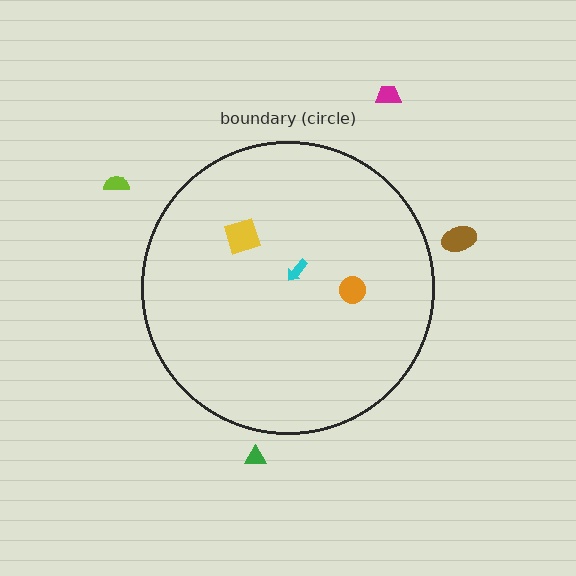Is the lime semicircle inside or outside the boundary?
Outside.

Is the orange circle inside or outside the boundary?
Inside.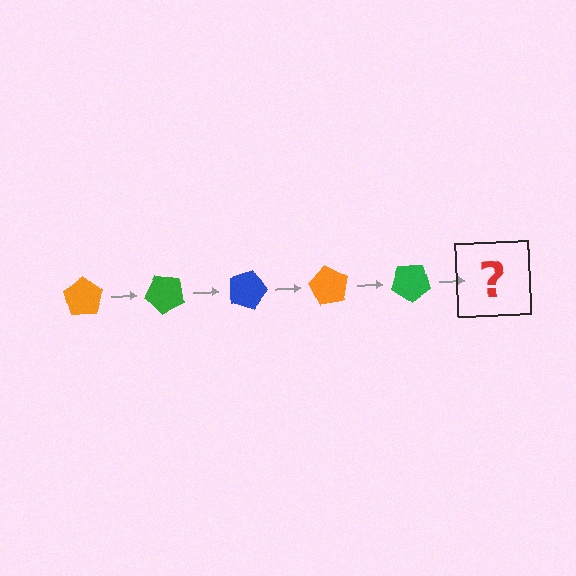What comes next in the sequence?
The next element should be a blue pentagon, rotated 225 degrees from the start.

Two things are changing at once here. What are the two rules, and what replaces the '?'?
The two rules are that it rotates 45 degrees each step and the color cycles through orange, green, and blue. The '?' should be a blue pentagon, rotated 225 degrees from the start.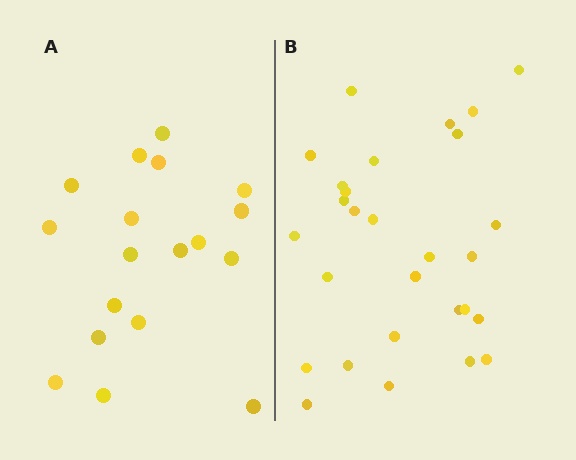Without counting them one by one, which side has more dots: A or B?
Region B (the right region) has more dots.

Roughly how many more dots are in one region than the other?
Region B has roughly 10 or so more dots than region A.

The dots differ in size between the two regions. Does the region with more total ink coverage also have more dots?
No. Region A has more total ink coverage because its dots are larger, but region B actually contains more individual dots. Total area can be misleading — the number of items is what matters here.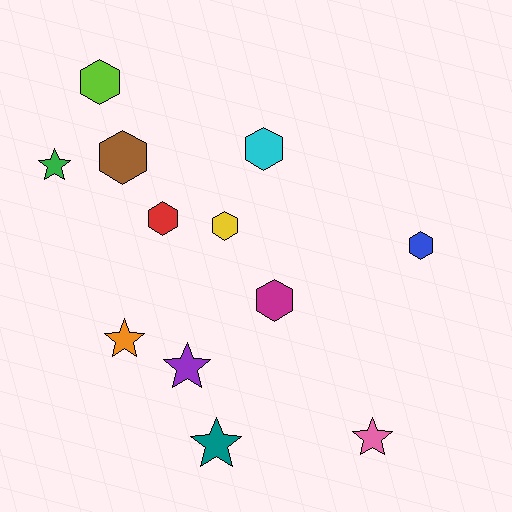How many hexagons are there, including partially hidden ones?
There are 7 hexagons.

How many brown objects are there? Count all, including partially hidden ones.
There is 1 brown object.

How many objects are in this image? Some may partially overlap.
There are 12 objects.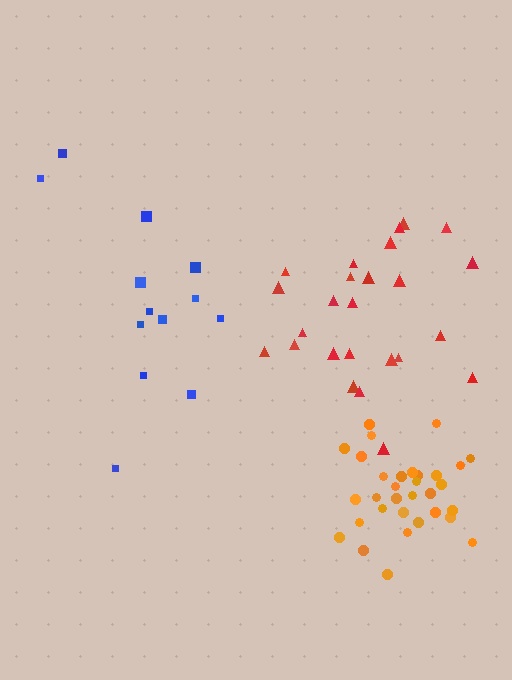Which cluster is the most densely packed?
Orange.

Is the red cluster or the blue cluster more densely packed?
Red.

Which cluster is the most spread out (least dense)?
Blue.